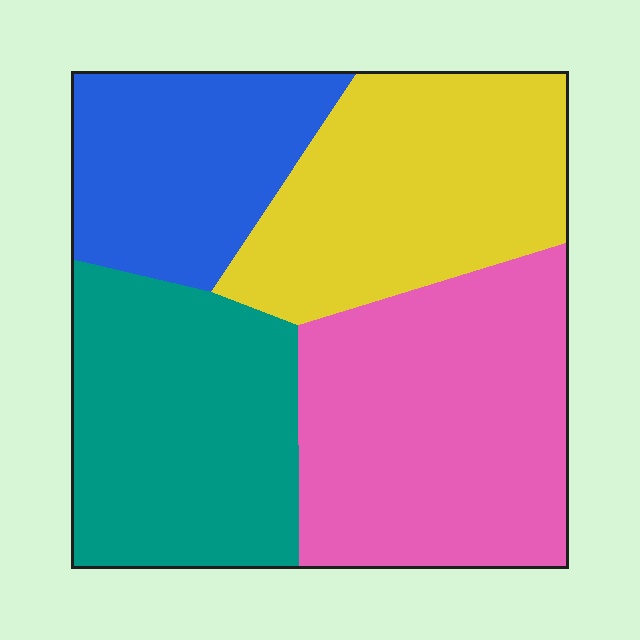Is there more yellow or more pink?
Pink.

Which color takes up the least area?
Blue, at roughly 20%.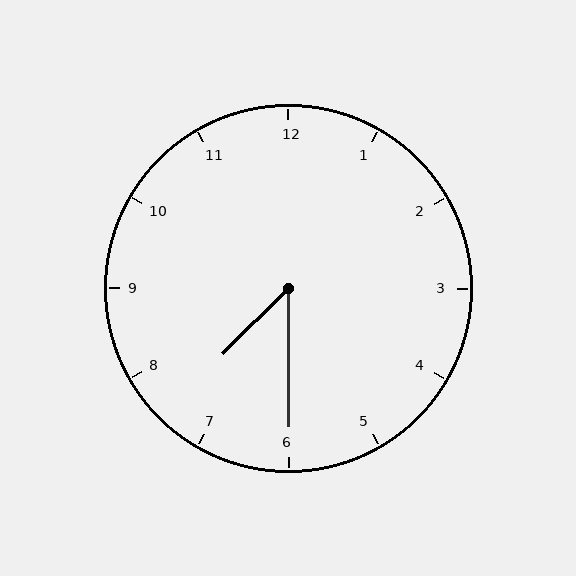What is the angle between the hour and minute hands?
Approximately 45 degrees.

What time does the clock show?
7:30.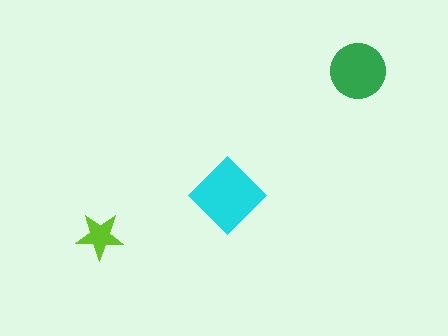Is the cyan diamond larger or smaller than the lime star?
Larger.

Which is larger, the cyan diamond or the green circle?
The cyan diamond.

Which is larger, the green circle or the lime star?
The green circle.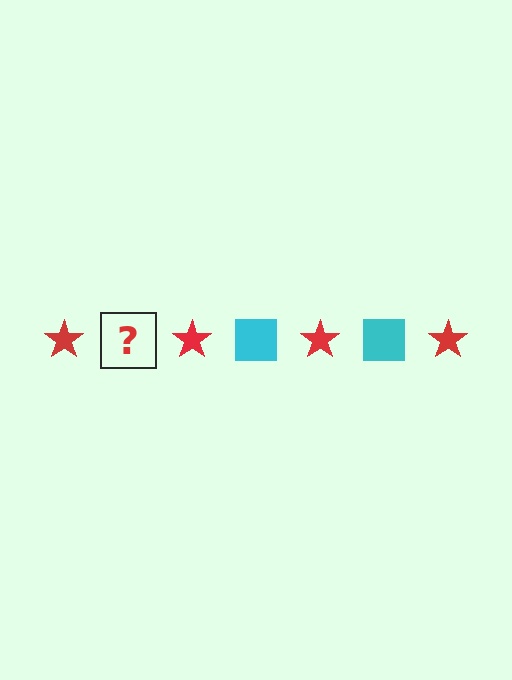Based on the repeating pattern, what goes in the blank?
The blank should be a cyan square.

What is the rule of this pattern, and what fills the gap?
The rule is that the pattern alternates between red star and cyan square. The gap should be filled with a cyan square.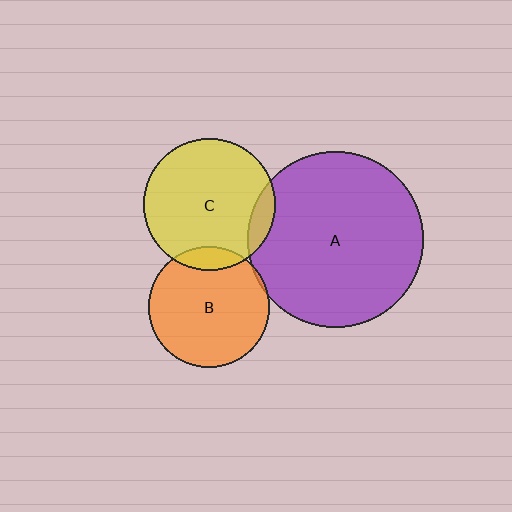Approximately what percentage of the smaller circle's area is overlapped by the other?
Approximately 5%.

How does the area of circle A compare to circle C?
Approximately 1.8 times.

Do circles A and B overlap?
Yes.